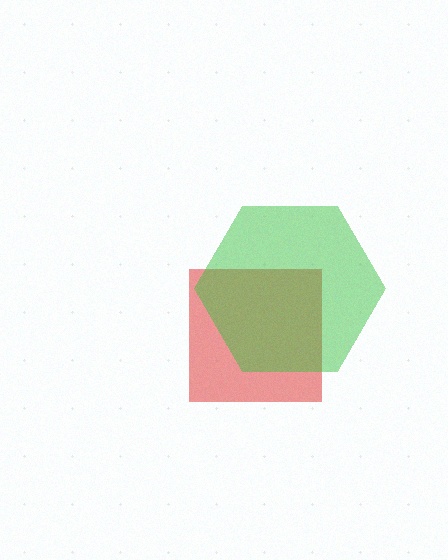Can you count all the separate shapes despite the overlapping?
Yes, there are 2 separate shapes.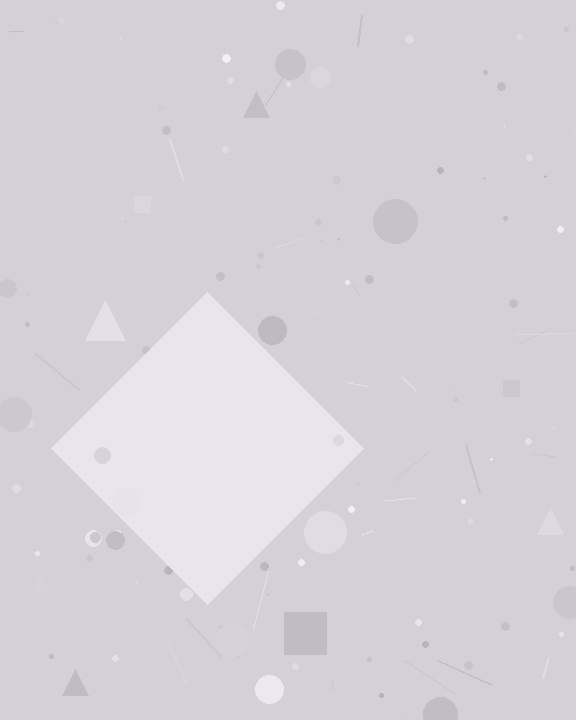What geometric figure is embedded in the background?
A diamond is embedded in the background.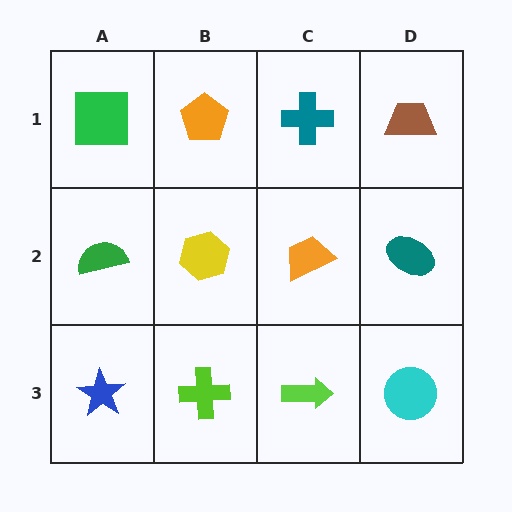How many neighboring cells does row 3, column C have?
3.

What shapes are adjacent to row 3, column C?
An orange trapezoid (row 2, column C), a lime cross (row 3, column B), a cyan circle (row 3, column D).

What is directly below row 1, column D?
A teal ellipse.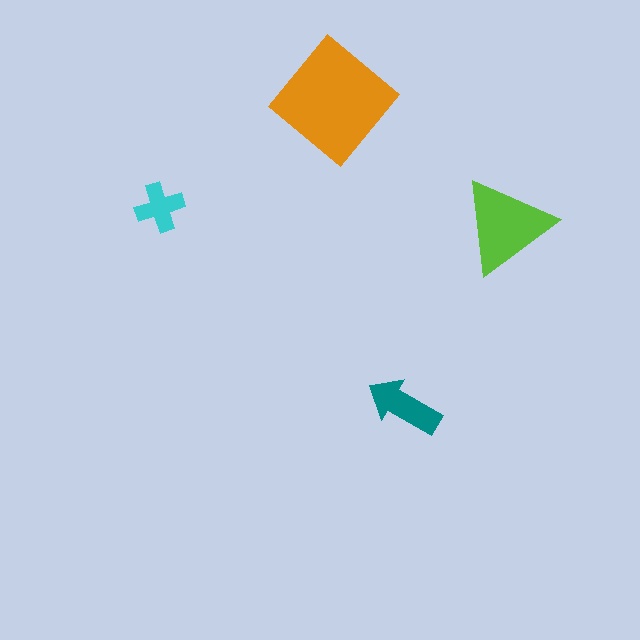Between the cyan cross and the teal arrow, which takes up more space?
The teal arrow.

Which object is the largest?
The orange diamond.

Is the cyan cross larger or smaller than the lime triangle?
Smaller.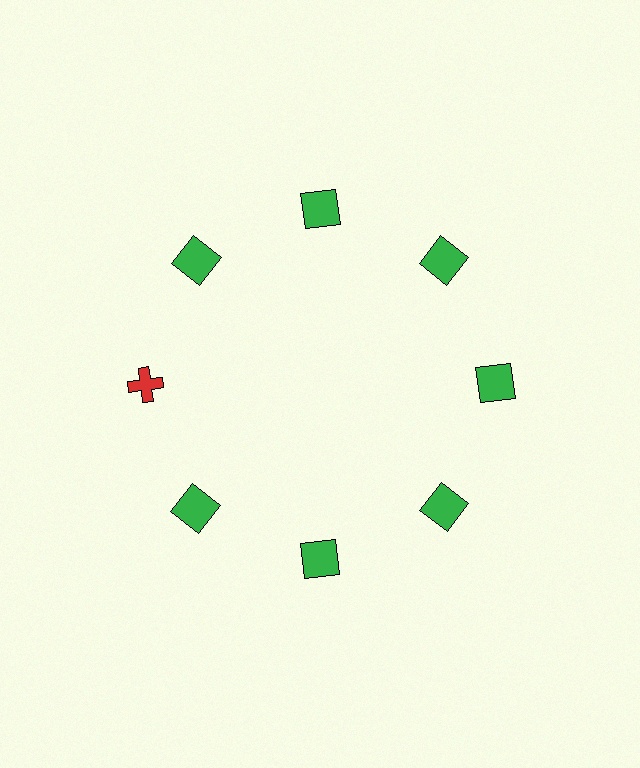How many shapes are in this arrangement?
There are 8 shapes arranged in a ring pattern.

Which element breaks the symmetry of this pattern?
The red cross at roughly the 9 o'clock position breaks the symmetry. All other shapes are green squares.